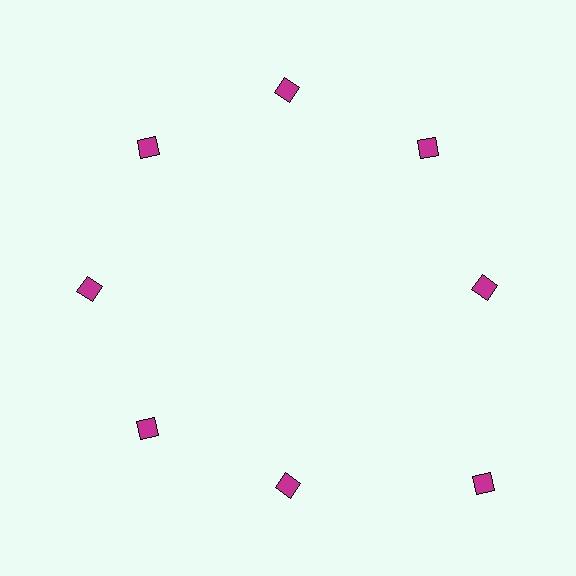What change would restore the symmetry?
The symmetry would be restored by moving it inward, back onto the ring so that all 8 diamonds sit at equal angles and equal distance from the center.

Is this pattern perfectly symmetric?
No. The 8 magenta diamonds are arranged in a ring, but one element near the 4 o'clock position is pushed outward from the center, breaking the 8-fold rotational symmetry.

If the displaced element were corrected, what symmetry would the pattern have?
It would have 8-fold rotational symmetry — the pattern would map onto itself every 45 degrees.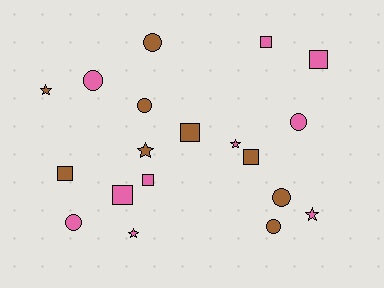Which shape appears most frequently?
Circle, with 7 objects.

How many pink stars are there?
There are 3 pink stars.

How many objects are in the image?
There are 19 objects.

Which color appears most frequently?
Pink, with 10 objects.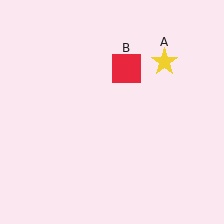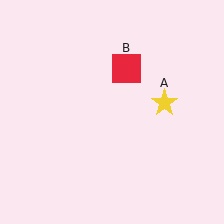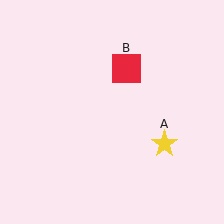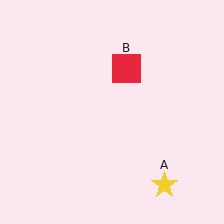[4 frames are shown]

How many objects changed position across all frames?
1 object changed position: yellow star (object A).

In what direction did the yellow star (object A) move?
The yellow star (object A) moved down.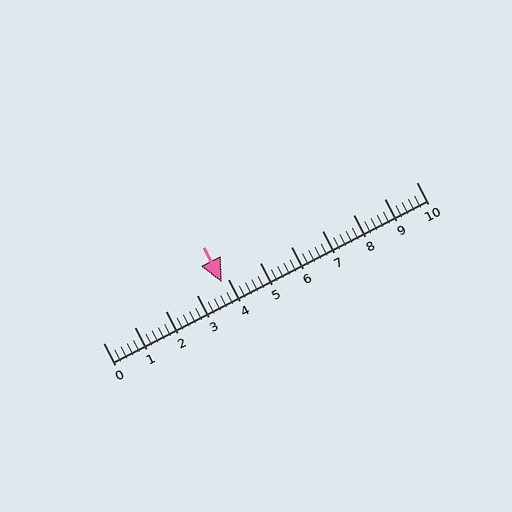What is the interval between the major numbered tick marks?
The major tick marks are spaced 1 units apart.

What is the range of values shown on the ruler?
The ruler shows values from 0 to 10.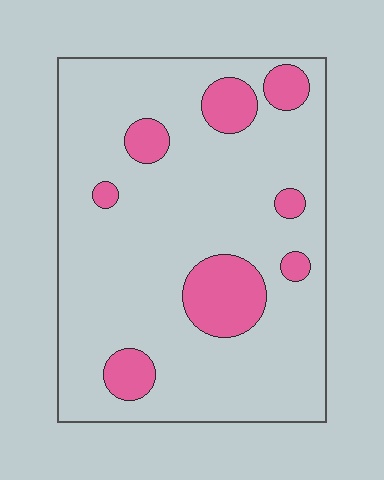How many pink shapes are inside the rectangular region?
8.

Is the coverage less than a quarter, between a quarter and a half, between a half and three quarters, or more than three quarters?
Less than a quarter.